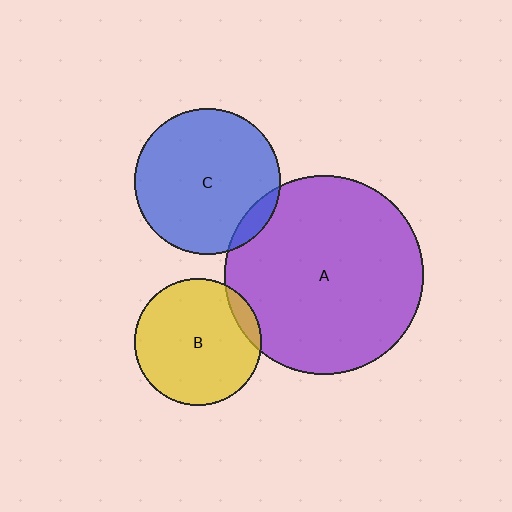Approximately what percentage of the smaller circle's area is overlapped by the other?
Approximately 10%.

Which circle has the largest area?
Circle A (purple).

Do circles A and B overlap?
Yes.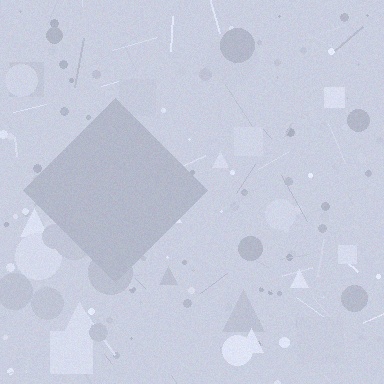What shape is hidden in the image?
A diamond is hidden in the image.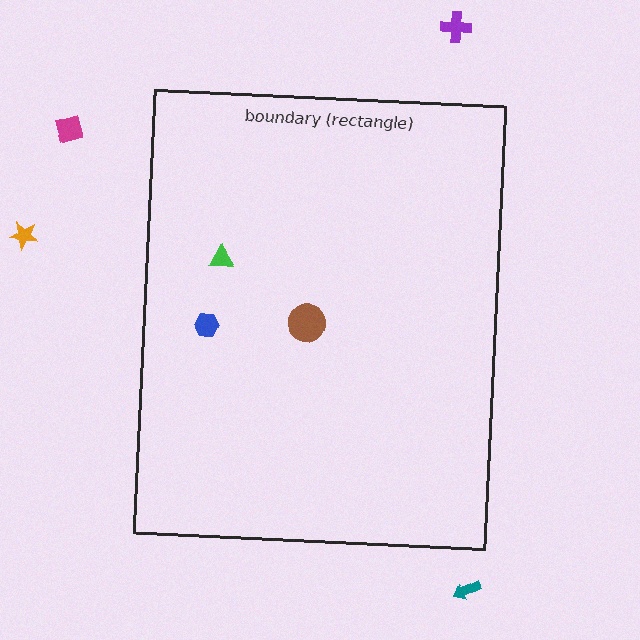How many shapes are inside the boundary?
3 inside, 4 outside.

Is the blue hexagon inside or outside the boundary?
Inside.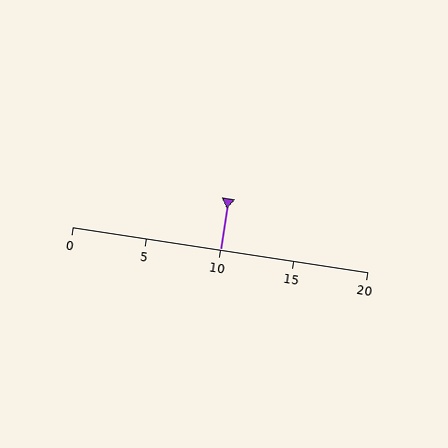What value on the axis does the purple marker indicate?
The marker indicates approximately 10.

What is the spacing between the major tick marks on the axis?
The major ticks are spaced 5 apart.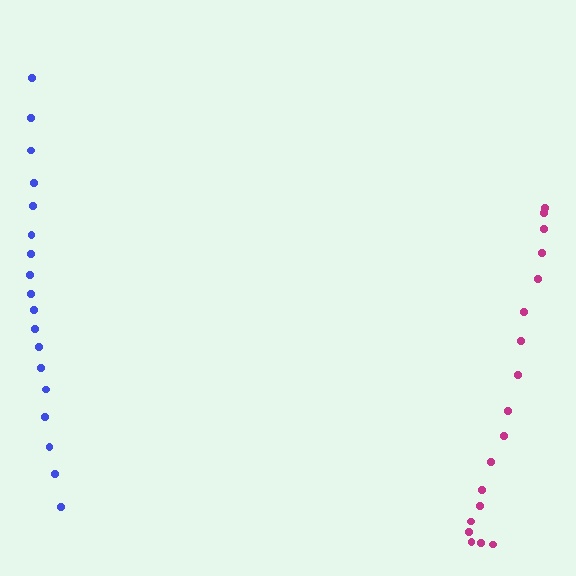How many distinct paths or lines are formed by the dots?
There are 2 distinct paths.